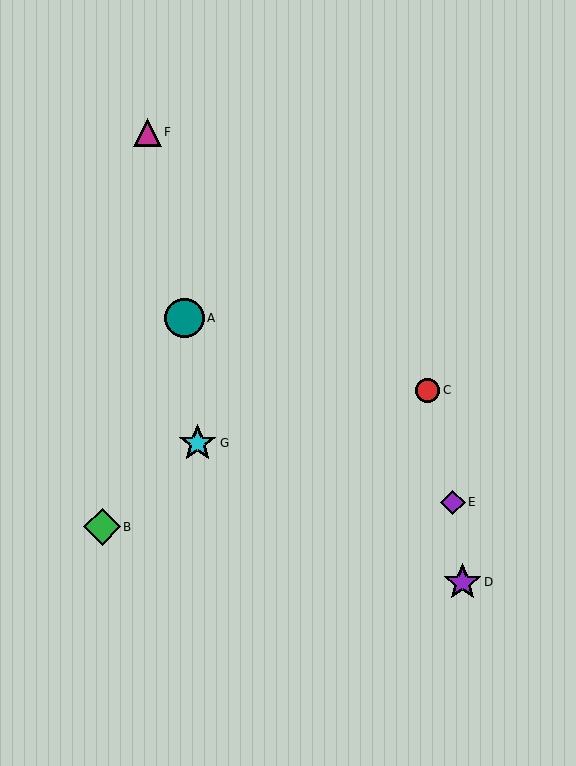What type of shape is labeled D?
Shape D is a purple star.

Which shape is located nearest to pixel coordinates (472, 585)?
The purple star (labeled D) at (462, 582) is nearest to that location.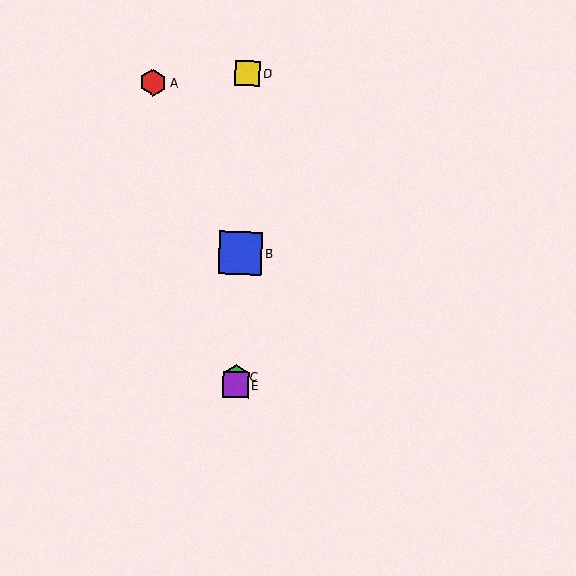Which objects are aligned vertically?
Objects B, C, D, E are aligned vertically.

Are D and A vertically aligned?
No, D is at x≈248 and A is at x≈153.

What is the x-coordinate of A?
Object A is at x≈153.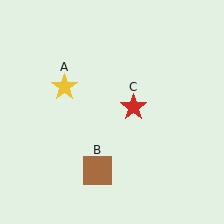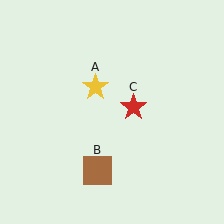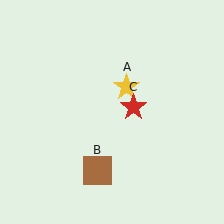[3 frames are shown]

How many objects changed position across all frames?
1 object changed position: yellow star (object A).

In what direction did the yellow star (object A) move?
The yellow star (object A) moved right.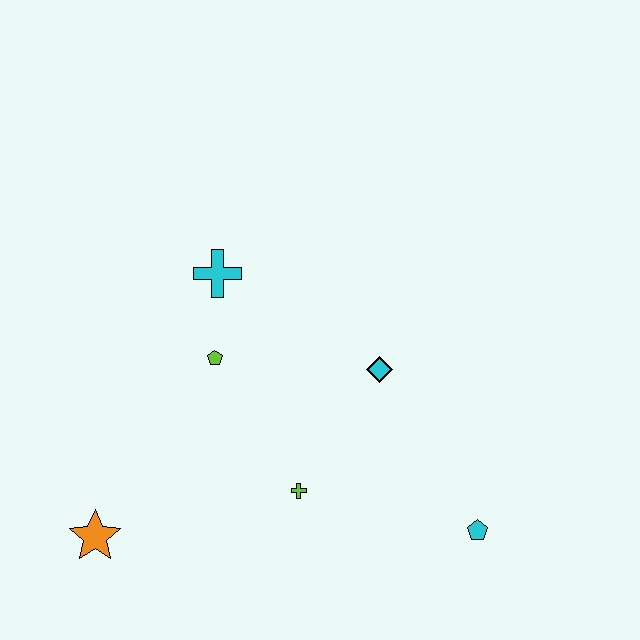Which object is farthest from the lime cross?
The cyan cross is farthest from the lime cross.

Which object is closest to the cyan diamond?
The lime cross is closest to the cyan diamond.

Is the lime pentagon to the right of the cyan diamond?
No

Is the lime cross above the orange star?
Yes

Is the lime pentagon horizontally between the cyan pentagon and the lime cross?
No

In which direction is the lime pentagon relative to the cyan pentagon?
The lime pentagon is to the left of the cyan pentagon.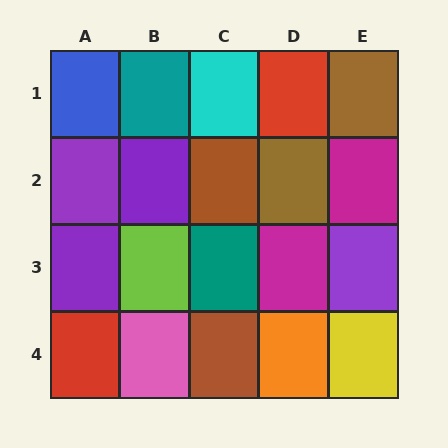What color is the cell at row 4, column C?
Brown.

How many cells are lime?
1 cell is lime.